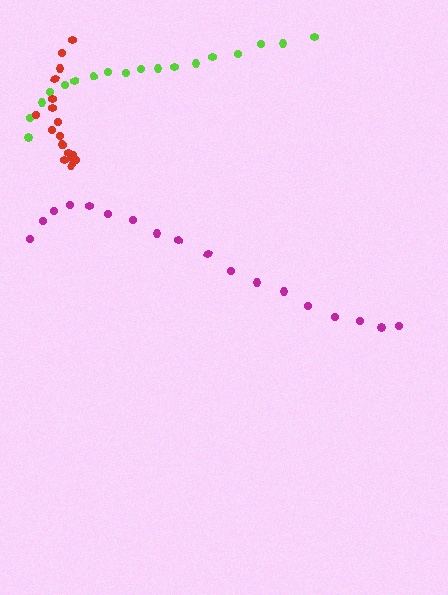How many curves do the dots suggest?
There are 3 distinct paths.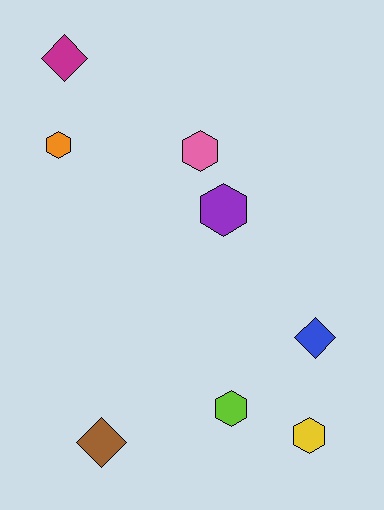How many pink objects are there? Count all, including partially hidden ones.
There is 1 pink object.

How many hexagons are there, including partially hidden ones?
There are 5 hexagons.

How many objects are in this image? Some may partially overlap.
There are 8 objects.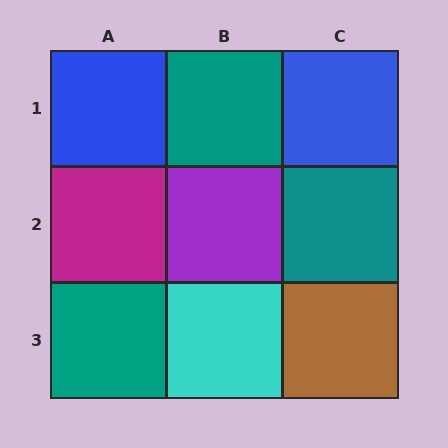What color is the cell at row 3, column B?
Cyan.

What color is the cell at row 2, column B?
Purple.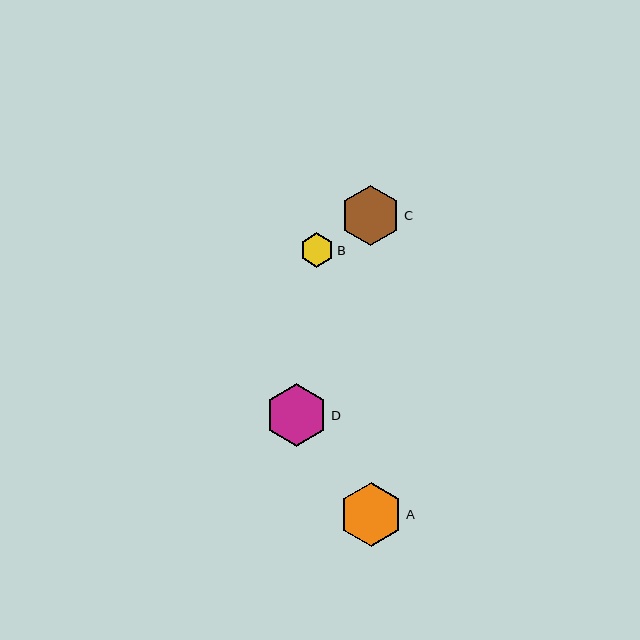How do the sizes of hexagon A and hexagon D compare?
Hexagon A and hexagon D are approximately the same size.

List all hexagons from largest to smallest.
From largest to smallest: A, D, C, B.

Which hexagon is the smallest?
Hexagon B is the smallest with a size of approximately 34 pixels.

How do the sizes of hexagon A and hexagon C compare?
Hexagon A and hexagon C are approximately the same size.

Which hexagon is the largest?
Hexagon A is the largest with a size of approximately 64 pixels.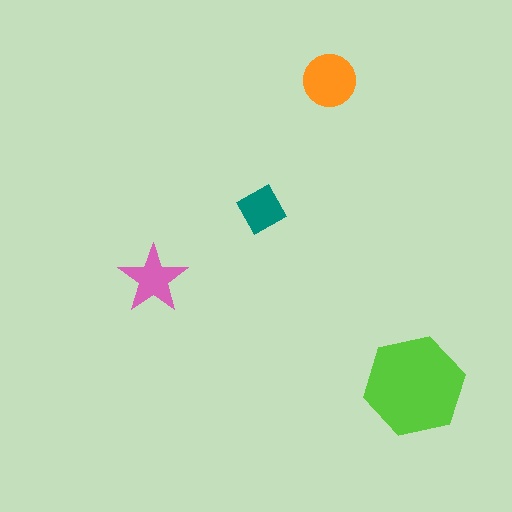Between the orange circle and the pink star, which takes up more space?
The orange circle.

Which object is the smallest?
The teal square.